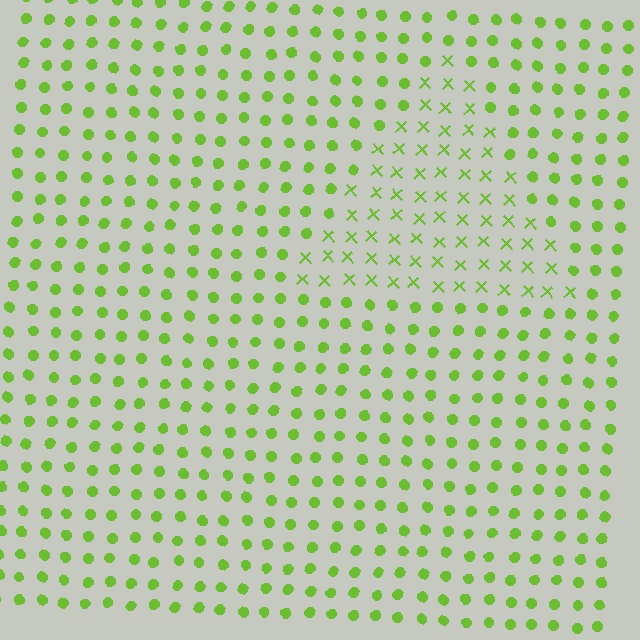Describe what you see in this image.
The image is filled with small lime elements arranged in a uniform grid. A triangle-shaped region contains X marks, while the surrounding area contains circles. The boundary is defined purely by the change in element shape.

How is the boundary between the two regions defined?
The boundary is defined by a change in element shape: X marks inside vs. circles outside. All elements share the same color and spacing.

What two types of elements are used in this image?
The image uses X marks inside the triangle region and circles outside it.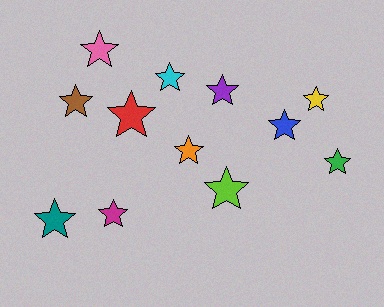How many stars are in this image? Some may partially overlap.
There are 12 stars.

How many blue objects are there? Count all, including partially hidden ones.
There is 1 blue object.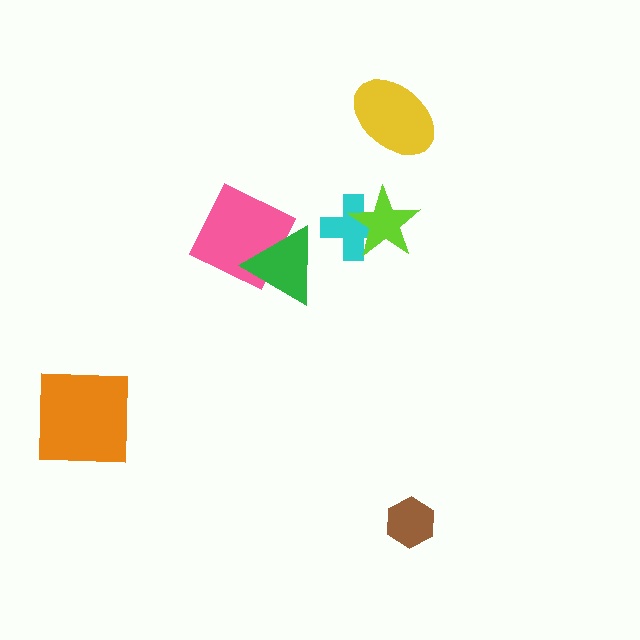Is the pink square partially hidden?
Yes, it is partially covered by another shape.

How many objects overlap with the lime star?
1 object overlaps with the lime star.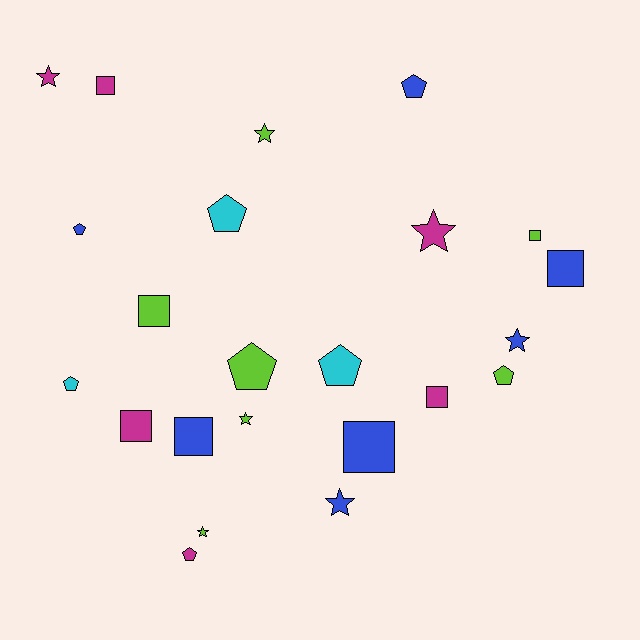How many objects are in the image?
There are 23 objects.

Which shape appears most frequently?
Pentagon, with 8 objects.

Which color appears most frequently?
Lime, with 7 objects.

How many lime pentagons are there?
There are 2 lime pentagons.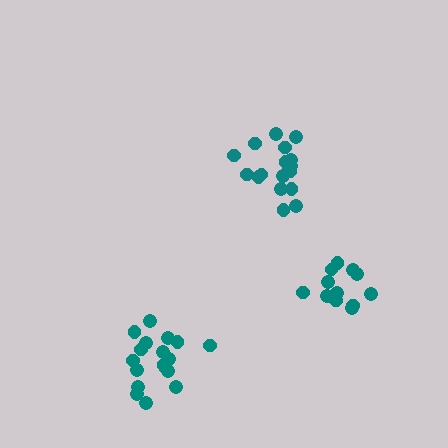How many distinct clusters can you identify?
There are 3 distinct clusters.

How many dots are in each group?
Group 1: 12 dots, Group 2: 18 dots, Group 3: 18 dots (48 total).